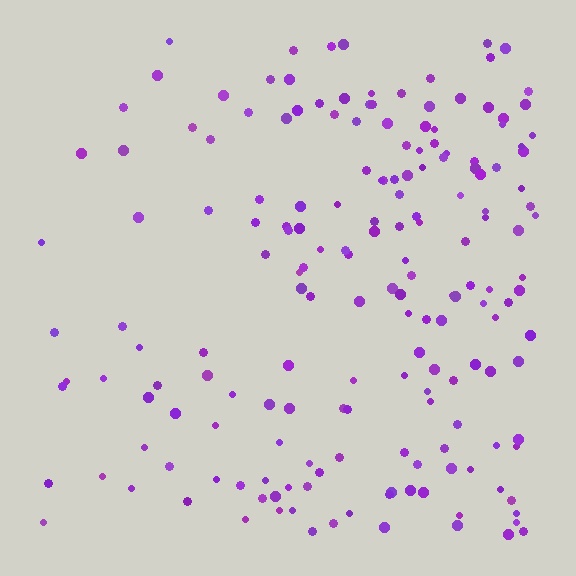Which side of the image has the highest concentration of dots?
The right.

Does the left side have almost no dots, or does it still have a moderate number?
Still a moderate number, just noticeably fewer than the right.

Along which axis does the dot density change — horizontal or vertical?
Horizontal.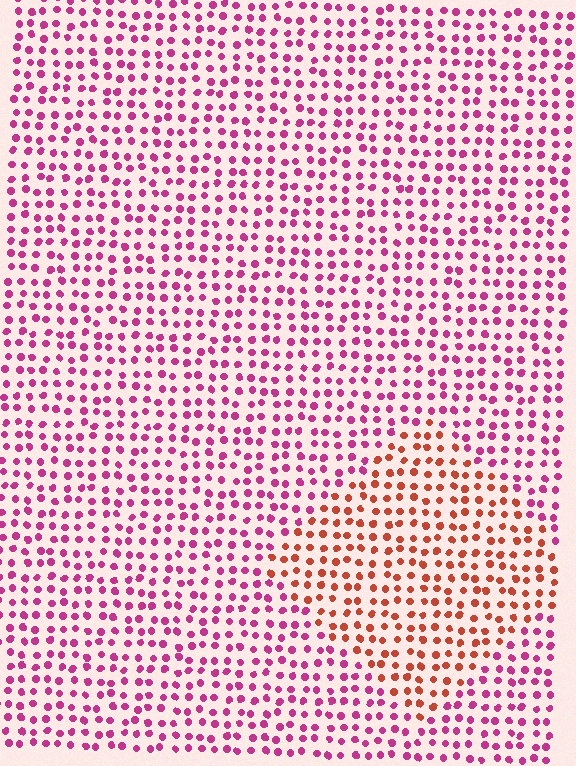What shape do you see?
I see a diamond.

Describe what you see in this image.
The image is filled with small magenta elements in a uniform arrangement. A diamond-shaped region is visible where the elements are tinted to a slightly different hue, forming a subtle color boundary.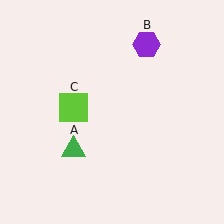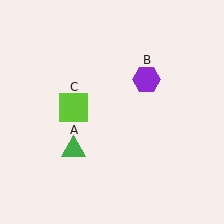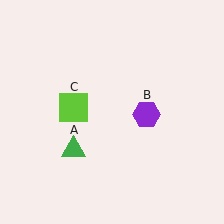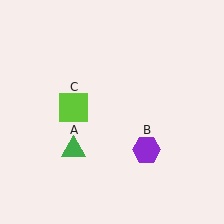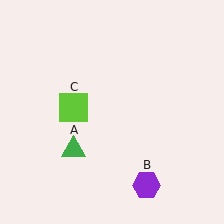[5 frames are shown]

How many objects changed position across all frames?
1 object changed position: purple hexagon (object B).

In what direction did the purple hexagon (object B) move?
The purple hexagon (object B) moved down.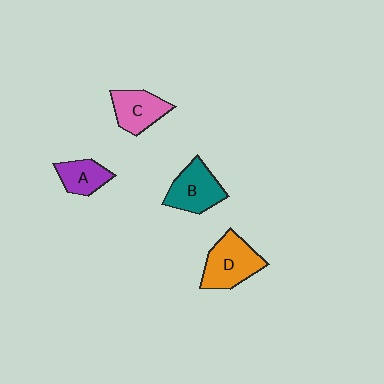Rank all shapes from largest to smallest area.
From largest to smallest: D (orange), B (teal), C (pink), A (purple).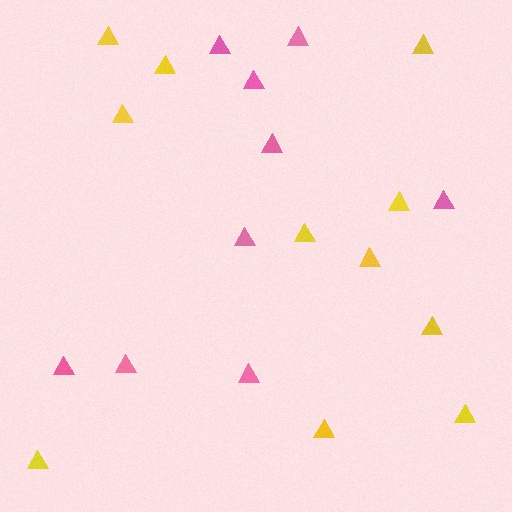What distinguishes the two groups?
There are 2 groups: one group of pink triangles (9) and one group of yellow triangles (11).